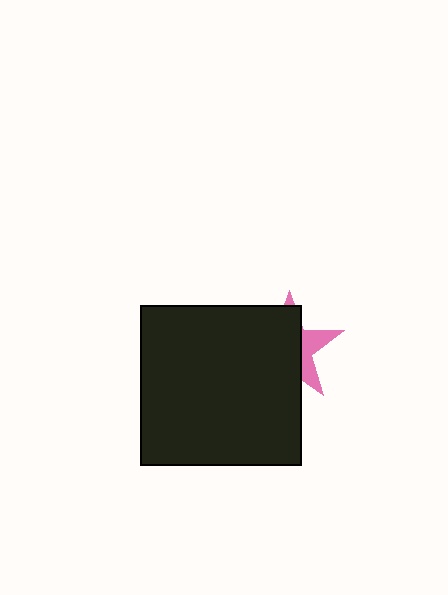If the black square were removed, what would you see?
You would see the complete pink star.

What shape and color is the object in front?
The object in front is a black square.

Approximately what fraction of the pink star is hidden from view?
Roughly 68% of the pink star is hidden behind the black square.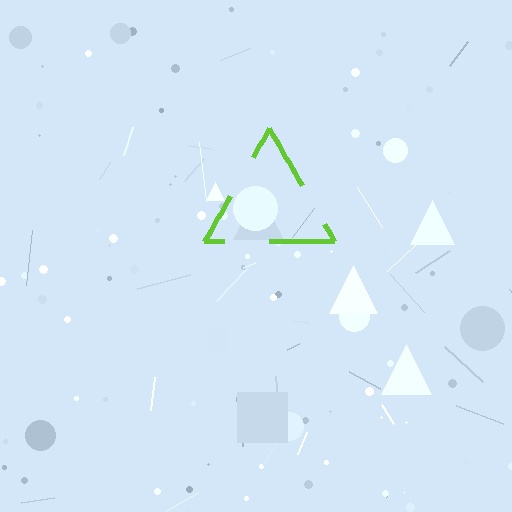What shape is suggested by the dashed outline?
The dashed outline suggests a triangle.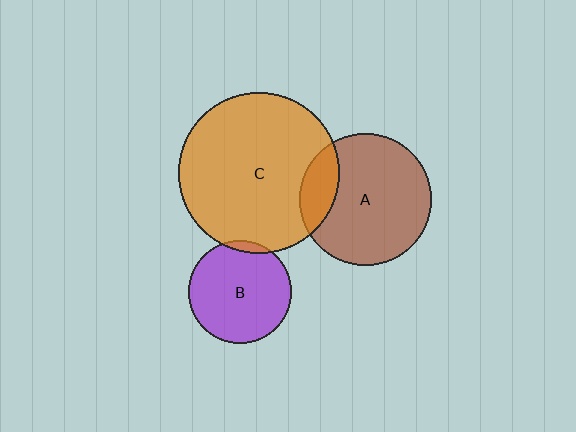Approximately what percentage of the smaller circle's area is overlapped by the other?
Approximately 20%.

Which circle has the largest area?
Circle C (orange).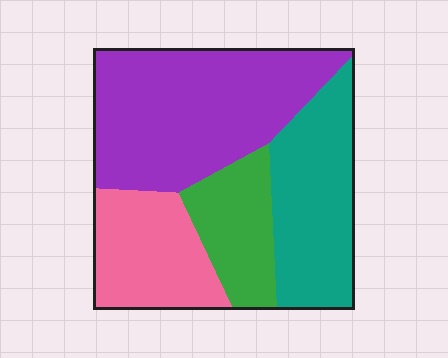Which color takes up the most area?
Purple, at roughly 40%.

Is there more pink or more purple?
Purple.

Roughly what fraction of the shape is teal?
Teal takes up between a quarter and a half of the shape.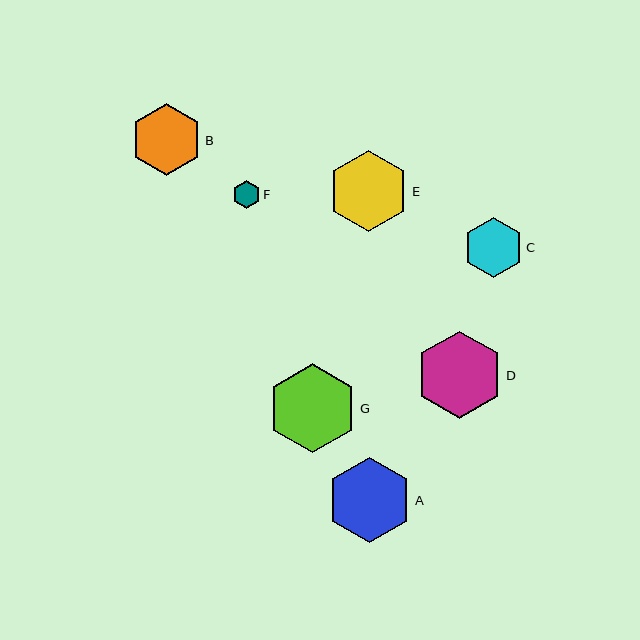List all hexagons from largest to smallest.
From largest to smallest: G, D, A, E, B, C, F.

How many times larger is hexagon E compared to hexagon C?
Hexagon E is approximately 1.3 times the size of hexagon C.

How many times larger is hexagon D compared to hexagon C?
Hexagon D is approximately 1.5 times the size of hexagon C.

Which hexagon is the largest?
Hexagon G is the largest with a size of approximately 89 pixels.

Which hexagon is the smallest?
Hexagon F is the smallest with a size of approximately 28 pixels.